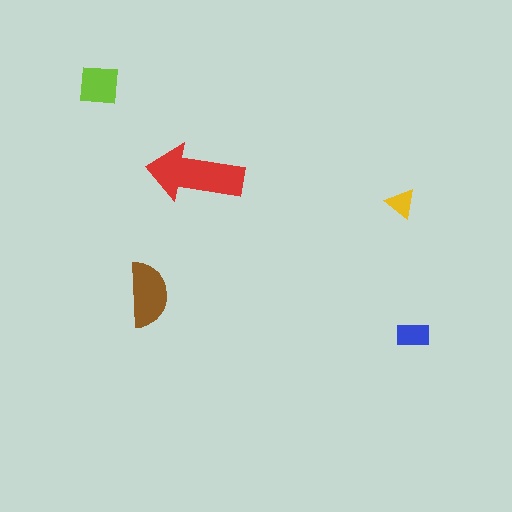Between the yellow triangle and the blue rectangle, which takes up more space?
The blue rectangle.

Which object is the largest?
The red arrow.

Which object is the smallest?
The yellow triangle.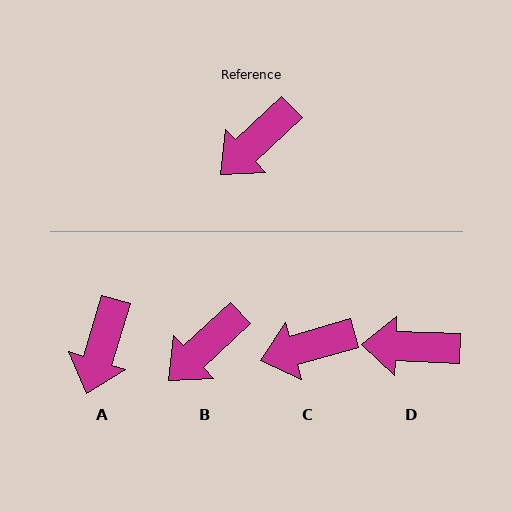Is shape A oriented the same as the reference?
No, it is off by about 30 degrees.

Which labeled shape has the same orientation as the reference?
B.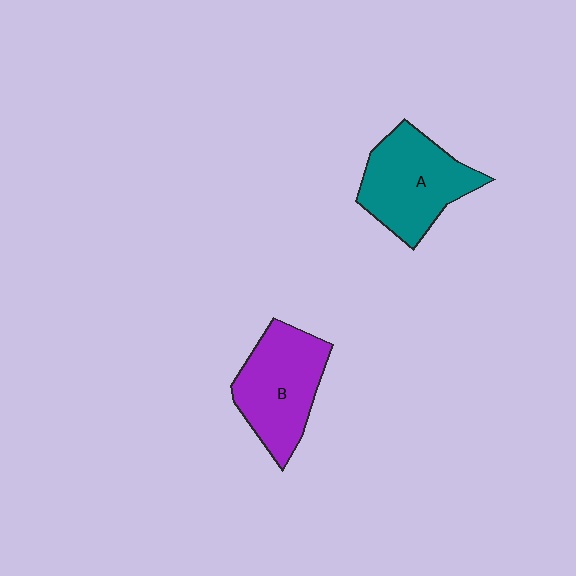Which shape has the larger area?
Shape A (teal).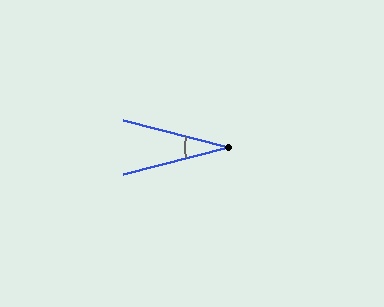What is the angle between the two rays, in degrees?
Approximately 29 degrees.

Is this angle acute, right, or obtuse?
It is acute.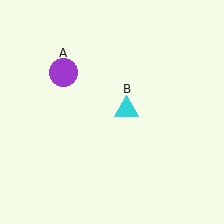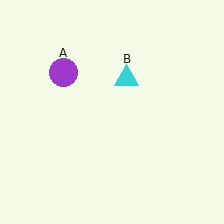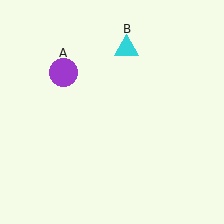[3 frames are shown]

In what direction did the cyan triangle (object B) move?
The cyan triangle (object B) moved up.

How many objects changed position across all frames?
1 object changed position: cyan triangle (object B).